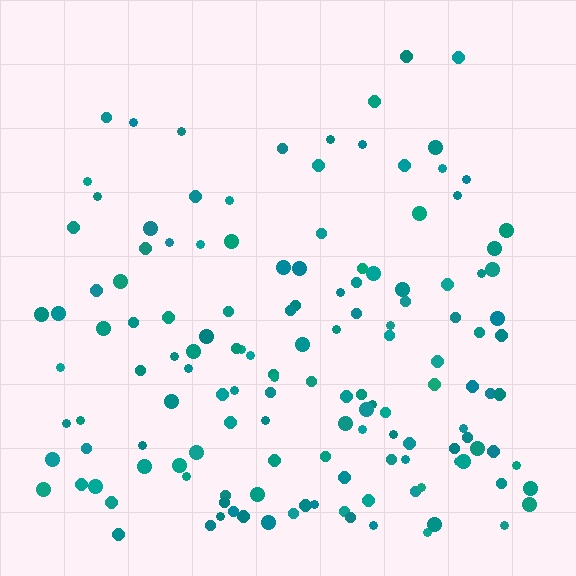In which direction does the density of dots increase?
From top to bottom, with the bottom side densest.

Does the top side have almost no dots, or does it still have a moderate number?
Still a moderate number, just noticeably fewer than the bottom.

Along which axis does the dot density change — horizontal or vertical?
Vertical.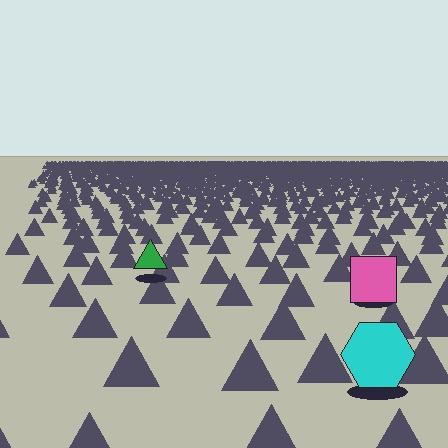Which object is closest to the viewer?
The cyan hexagon is closest. The texture marks near it are larger and more spread out.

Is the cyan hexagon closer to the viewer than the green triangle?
Yes. The cyan hexagon is closer — you can tell from the texture gradient: the ground texture is coarser near it.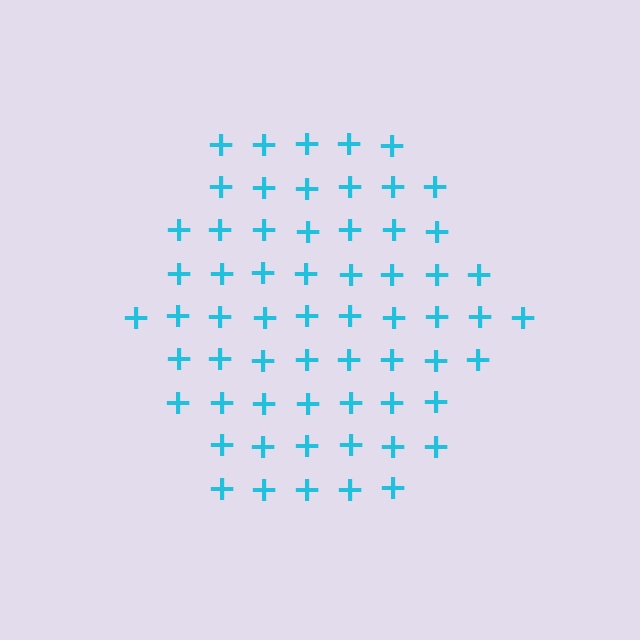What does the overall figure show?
The overall figure shows a hexagon.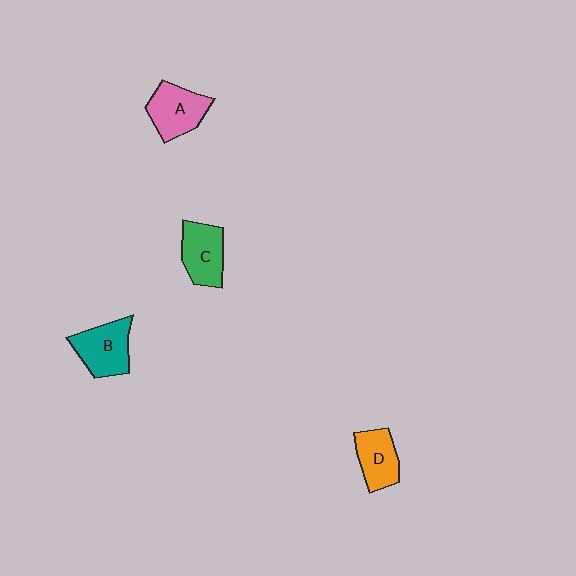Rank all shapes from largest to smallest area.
From largest to smallest: B (teal), A (pink), C (green), D (orange).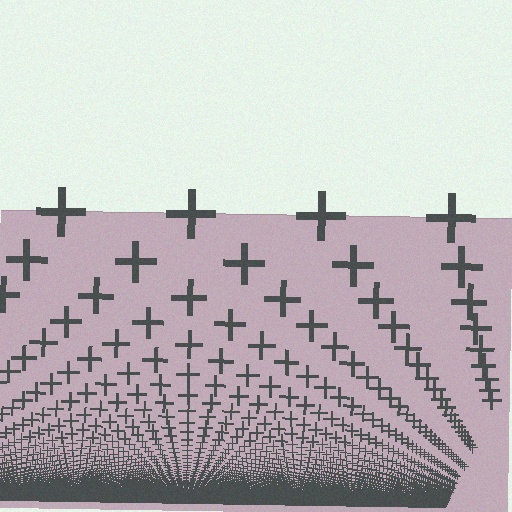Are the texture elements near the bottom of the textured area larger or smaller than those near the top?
Smaller. The gradient is inverted — elements near the bottom are smaller and denser.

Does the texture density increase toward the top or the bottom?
Density increases toward the bottom.